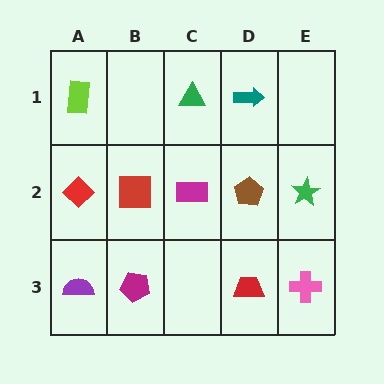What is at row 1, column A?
A lime rectangle.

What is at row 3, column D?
A red trapezoid.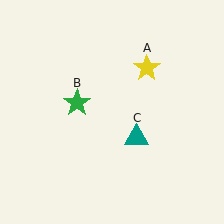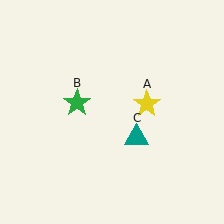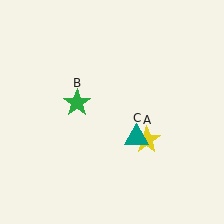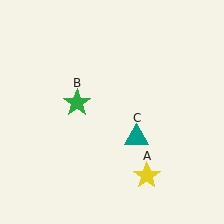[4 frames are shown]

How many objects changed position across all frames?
1 object changed position: yellow star (object A).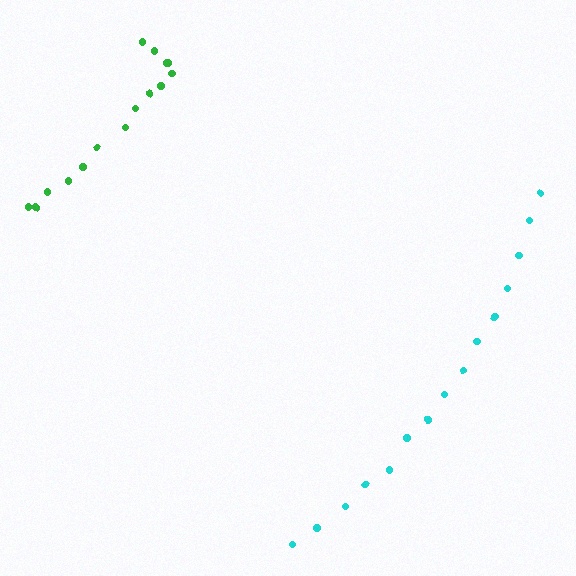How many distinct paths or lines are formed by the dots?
There are 2 distinct paths.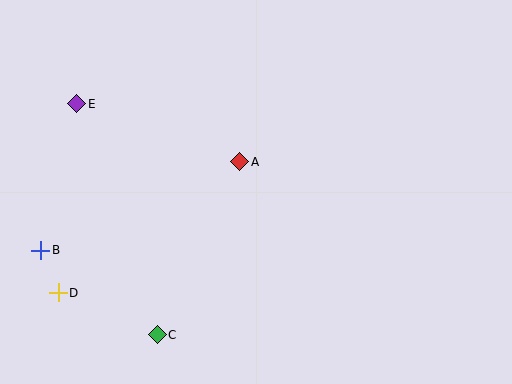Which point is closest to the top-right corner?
Point A is closest to the top-right corner.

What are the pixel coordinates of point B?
Point B is at (41, 250).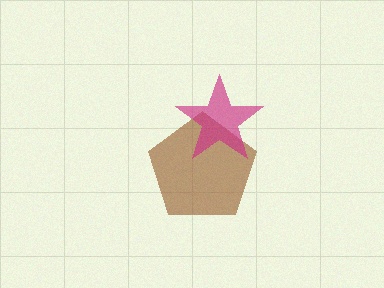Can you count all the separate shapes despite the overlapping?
Yes, there are 2 separate shapes.